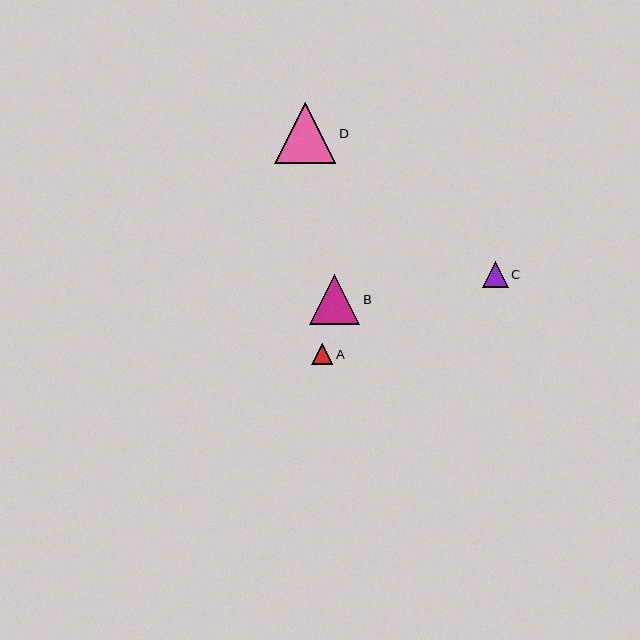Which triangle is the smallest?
Triangle A is the smallest with a size of approximately 21 pixels.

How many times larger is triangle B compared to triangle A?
Triangle B is approximately 2.4 times the size of triangle A.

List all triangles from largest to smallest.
From largest to smallest: D, B, C, A.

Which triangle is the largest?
Triangle D is the largest with a size of approximately 62 pixels.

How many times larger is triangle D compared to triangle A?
Triangle D is approximately 2.9 times the size of triangle A.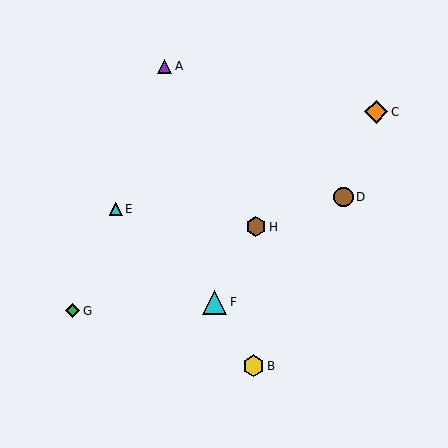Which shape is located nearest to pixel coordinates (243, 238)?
The brown hexagon (labeled H) at (256, 227) is nearest to that location.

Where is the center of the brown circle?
The center of the brown circle is at (343, 197).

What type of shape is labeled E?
Shape E is a cyan triangle.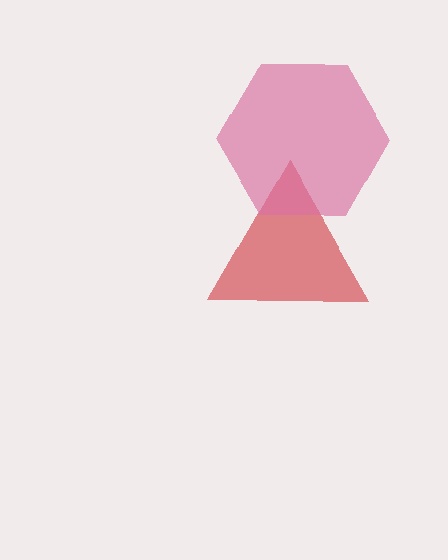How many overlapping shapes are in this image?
There are 2 overlapping shapes in the image.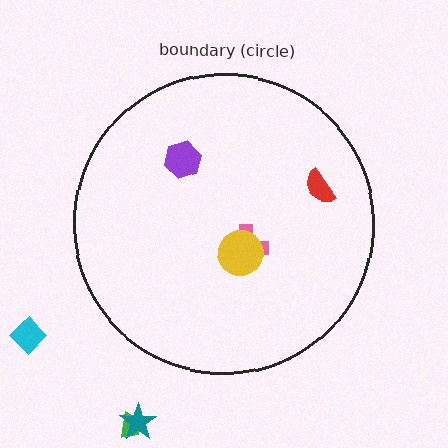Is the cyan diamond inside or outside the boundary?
Outside.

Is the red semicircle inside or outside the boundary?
Inside.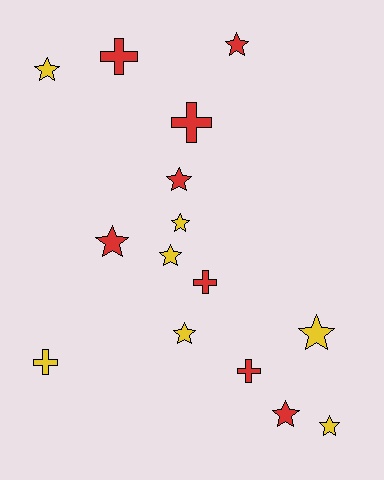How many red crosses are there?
There are 4 red crosses.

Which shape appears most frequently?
Star, with 10 objects.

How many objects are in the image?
There are 15 objects.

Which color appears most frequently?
Red, with 8 objects.